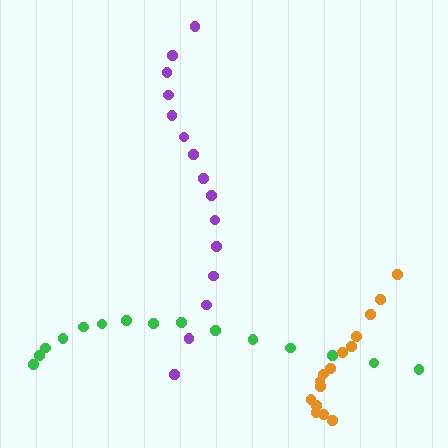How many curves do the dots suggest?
There are 3 distinct paths.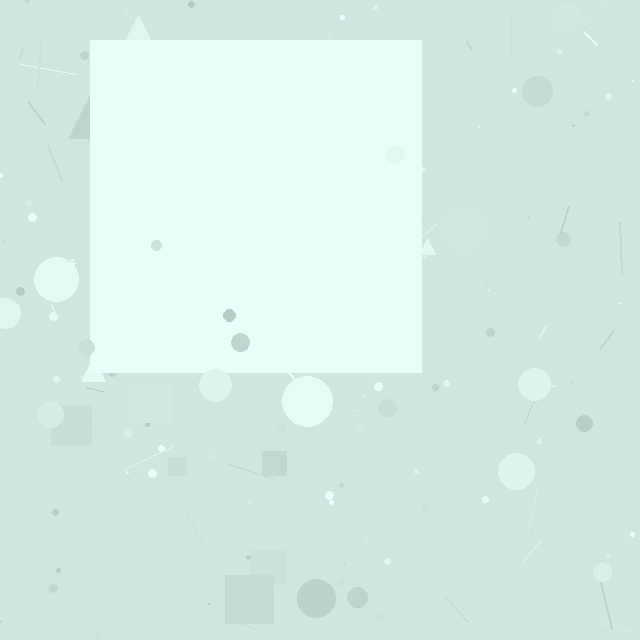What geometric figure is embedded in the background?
A square is embedded in the background.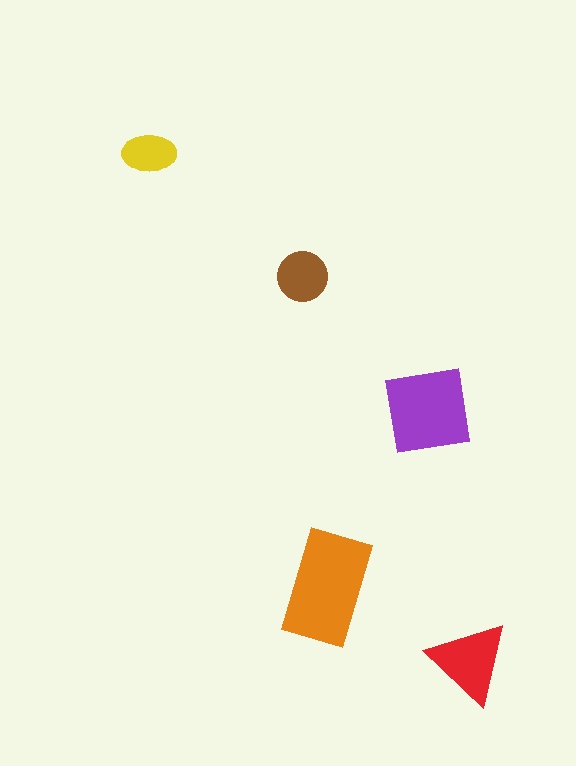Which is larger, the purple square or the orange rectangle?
The orange rectangle.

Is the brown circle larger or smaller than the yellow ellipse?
Larger.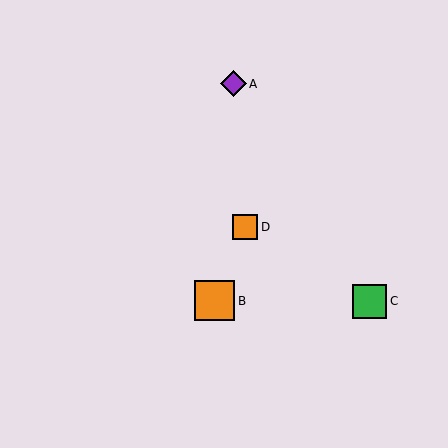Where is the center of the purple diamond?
The center of the purple diamond is at (233, 84).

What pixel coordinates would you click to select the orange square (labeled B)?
Click at (215, 301) to select the orange square B.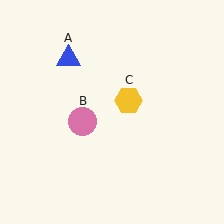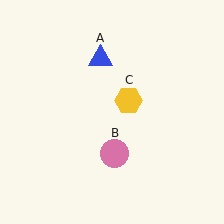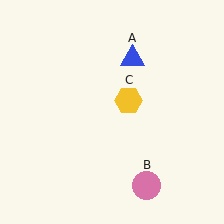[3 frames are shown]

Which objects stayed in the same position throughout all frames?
Yellow hexagon (object C) remained stationary.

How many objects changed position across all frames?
2 objects changed position: blue triangle (object A), pink circle (object B).